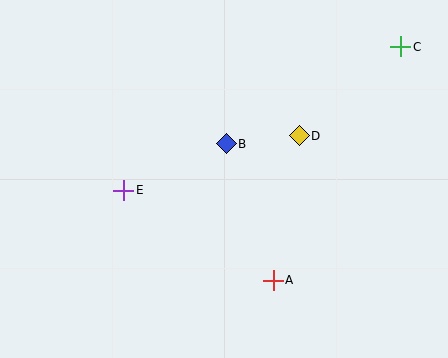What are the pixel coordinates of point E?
Point E is at (124, 190).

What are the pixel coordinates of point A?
Point A is at (273, 280).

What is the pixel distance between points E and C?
The distance between E and C is 312 pixels.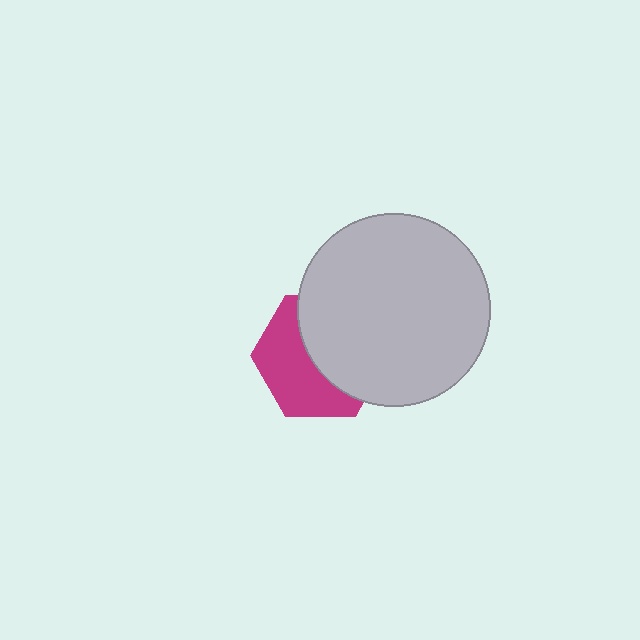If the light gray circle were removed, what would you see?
You would see the complete magenta hexagon.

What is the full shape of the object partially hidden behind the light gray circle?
The partially hidden object is a magenta hexagon.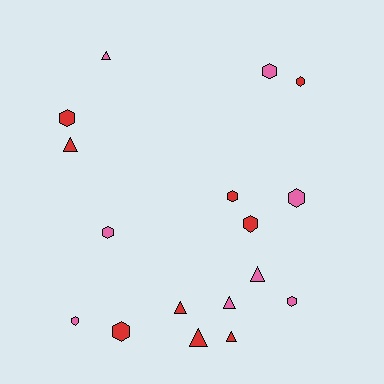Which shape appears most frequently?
Hexagon, with 10 objects.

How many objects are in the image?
There are 17 objects.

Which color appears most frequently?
Red, with 9 objects.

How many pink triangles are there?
There are 3 pink triangles.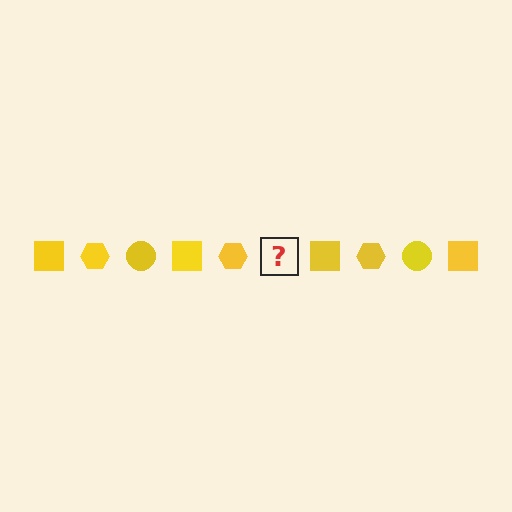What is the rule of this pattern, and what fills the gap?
The rule is that the pattern cycles through square, hexagon, circle shapes in yellow. The gap should be filled with a yellow circle.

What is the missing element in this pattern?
The missing element is a yellow circle.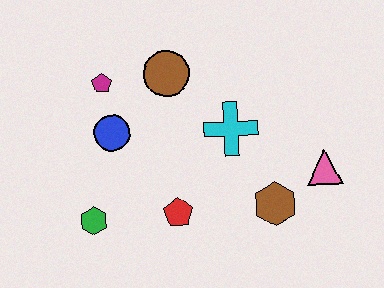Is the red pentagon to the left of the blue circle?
No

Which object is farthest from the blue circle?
The pink triangle is farthest from the blue circle.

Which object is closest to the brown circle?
The magenta pentagon is closest to the brown circle.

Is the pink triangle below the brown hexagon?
No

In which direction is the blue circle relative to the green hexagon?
The blue circle is above the green hexagon.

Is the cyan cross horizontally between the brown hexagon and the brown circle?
Yes